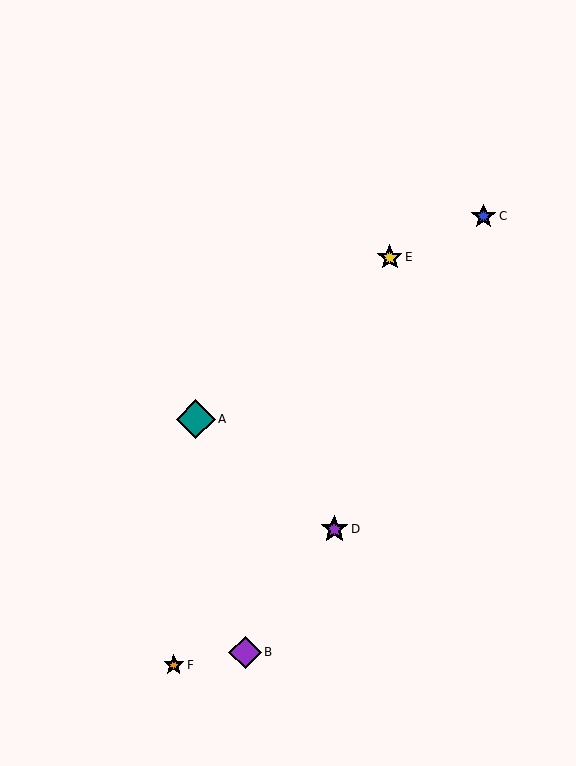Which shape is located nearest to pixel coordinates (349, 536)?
The purple star (labeled D) at (334, 529) is nearest to that location.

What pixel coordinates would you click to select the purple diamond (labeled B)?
Click at (245, 652) to select the purple diamond B.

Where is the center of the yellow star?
The center of the yellow star is at (390, 257).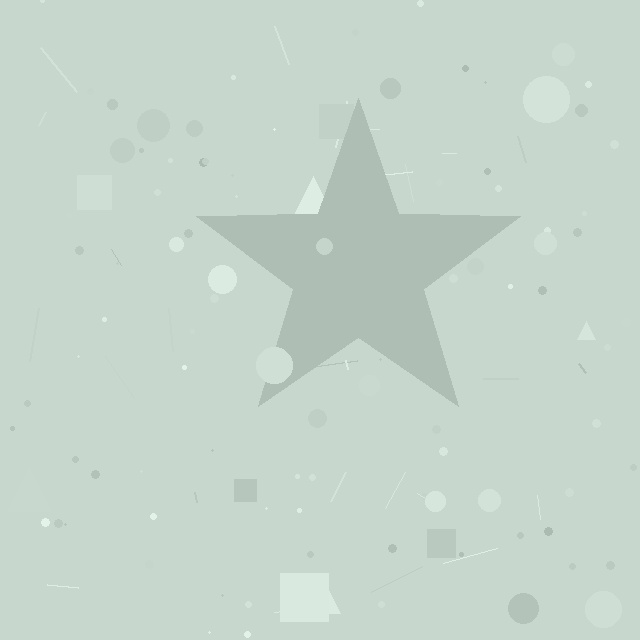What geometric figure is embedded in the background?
A star is embedded in the background.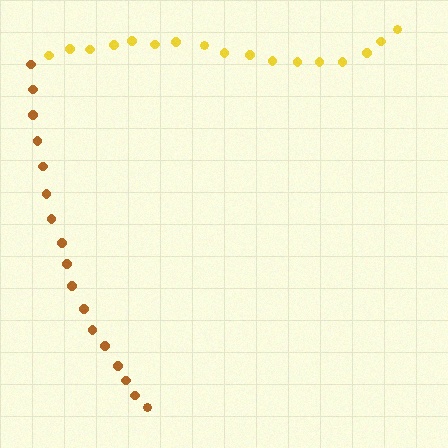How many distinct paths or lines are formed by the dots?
There are 2 distinct paths.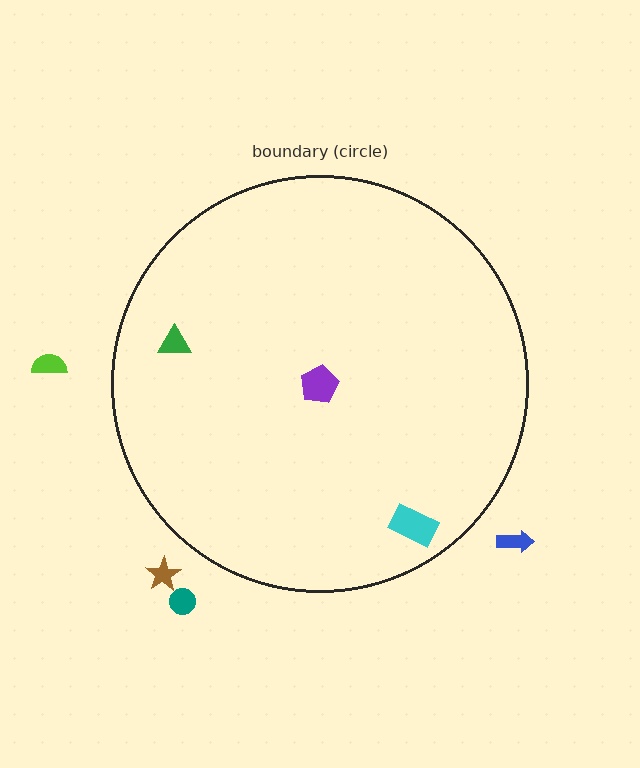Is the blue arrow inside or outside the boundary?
Outside.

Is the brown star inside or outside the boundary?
Outside.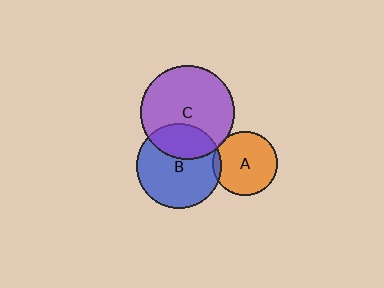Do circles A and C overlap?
Yes.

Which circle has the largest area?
Circle C (purple).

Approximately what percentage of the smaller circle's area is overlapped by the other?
Approximately 5%.